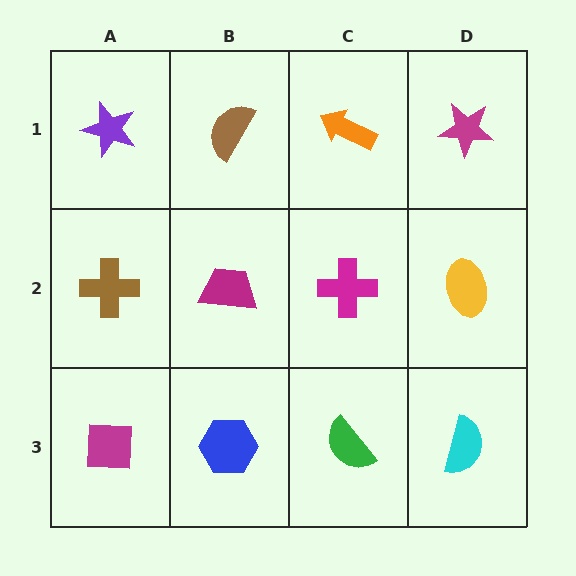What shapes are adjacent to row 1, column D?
A yellow ellipse (row 2, column D), an orange arrow (row 1, column C).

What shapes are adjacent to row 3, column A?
A brown cross (row 2, column A), a blue hexagon (row 3, column B).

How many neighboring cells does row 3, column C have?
3.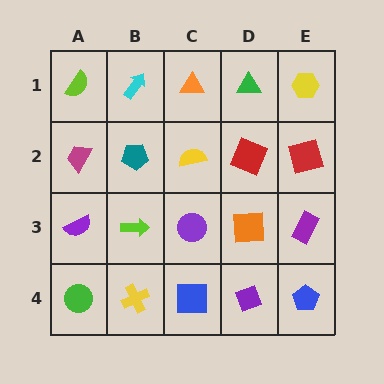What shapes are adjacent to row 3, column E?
A red square (row 2, column E), a blue pentagon (row 4, column E), an orange square (row 3, column D).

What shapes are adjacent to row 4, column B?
A lime arrow (row 3, column B), a green circle (row 4, column A), a blue square (row 4, column C).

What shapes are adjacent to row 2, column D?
A green triangle (row 1, column D), an orange square (row 3, column D), a yellow semicircle (row 2, column C), a red square (row 2, column E).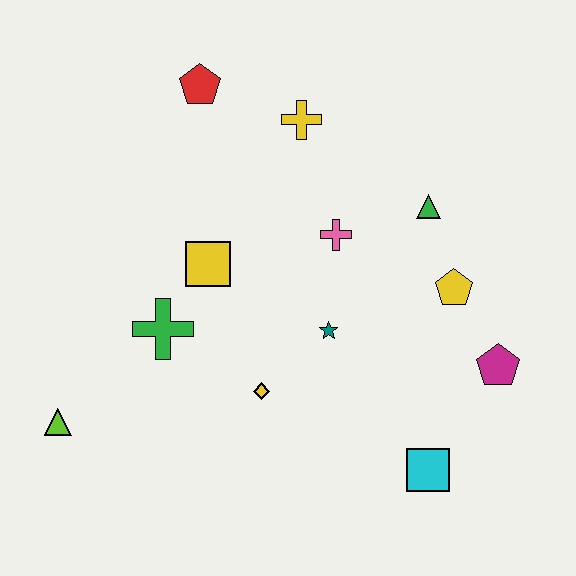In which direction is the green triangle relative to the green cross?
The green triangle is to the right of the green cross.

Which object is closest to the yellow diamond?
The teal star is closest to the yellow diamond.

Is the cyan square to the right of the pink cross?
Yes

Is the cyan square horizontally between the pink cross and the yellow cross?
No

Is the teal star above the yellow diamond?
Yes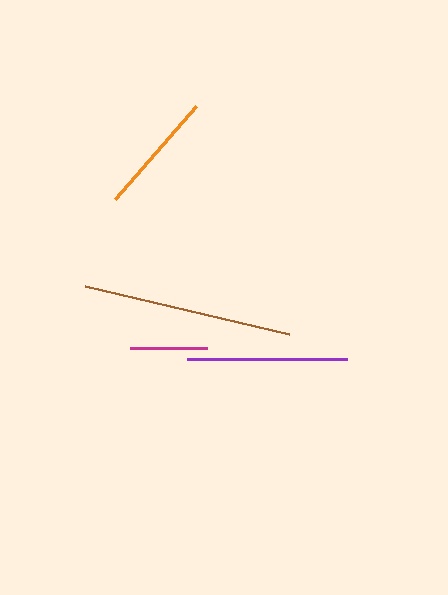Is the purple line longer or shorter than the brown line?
The brown line is longer than the purple line.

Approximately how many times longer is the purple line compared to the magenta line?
The purple line is approximately 2.1 times the length of the magenta line.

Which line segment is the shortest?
The magenta line is the shortest at approximately 77 pixels.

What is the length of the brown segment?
The brown segment is approximately 210 pixels long.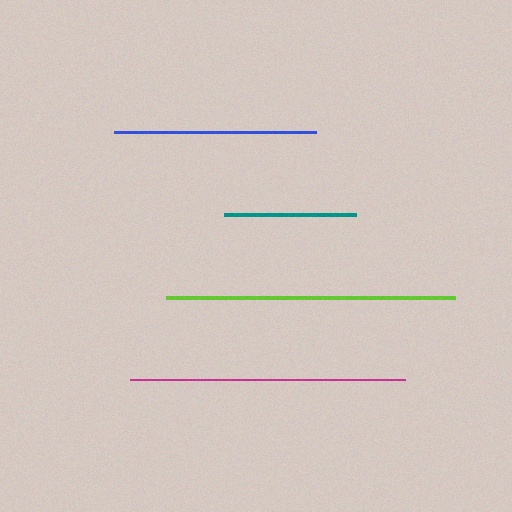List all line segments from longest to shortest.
From longest to shortest: lime, magenta, blue, teal.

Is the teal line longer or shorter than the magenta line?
The magenta line is longer than the teal line.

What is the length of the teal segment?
The teal segment is approximately 132 pixels long.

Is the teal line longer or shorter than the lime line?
The lime line is longer than the teal line.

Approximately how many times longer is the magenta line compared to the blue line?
The magenta line is approximately 1.4 times the length of the blue line.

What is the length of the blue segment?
The blue segment is approximately 202 pixels long.